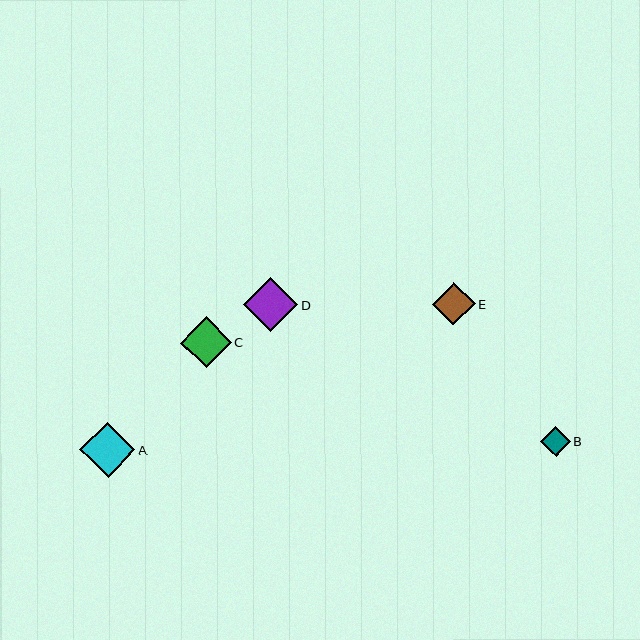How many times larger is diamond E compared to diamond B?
Diamond E is approximately 1.4 times the size of diamond B.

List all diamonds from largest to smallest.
From largest to smallest: A, D, C, E, B.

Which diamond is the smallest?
Diamond B is the smallest with a size of approximately 30 pixels.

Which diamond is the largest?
Diamond A is the largest with a size of approximately 55 pixels.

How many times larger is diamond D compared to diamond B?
Diamond D is approximately 1.8 times the size of diamond B.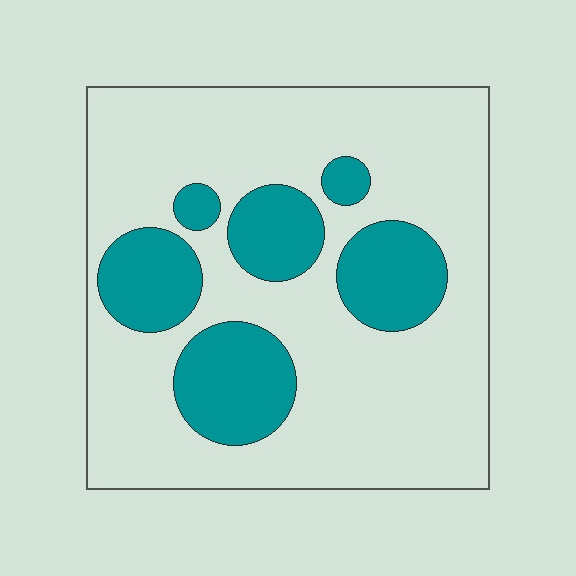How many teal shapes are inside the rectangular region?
6.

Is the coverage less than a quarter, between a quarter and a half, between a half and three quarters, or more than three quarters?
Between a quarter and a half.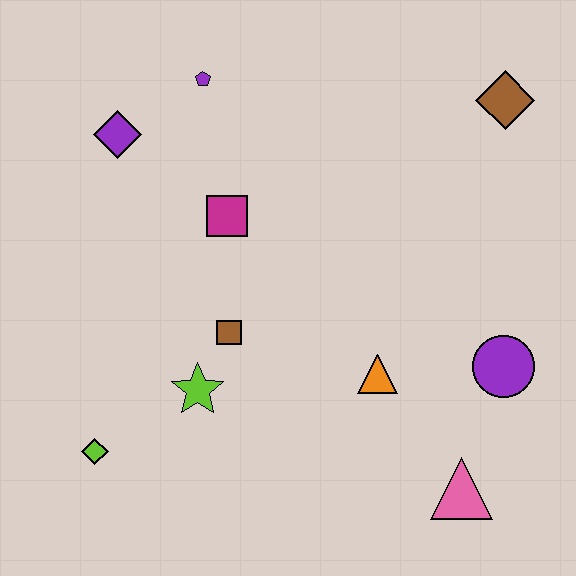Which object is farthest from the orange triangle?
The purple diamond is farthest from the orange triangle.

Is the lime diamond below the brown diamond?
Yes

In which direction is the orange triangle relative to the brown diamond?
The orange triangle is below the brown diamond.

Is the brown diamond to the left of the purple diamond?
No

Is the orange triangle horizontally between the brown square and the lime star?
No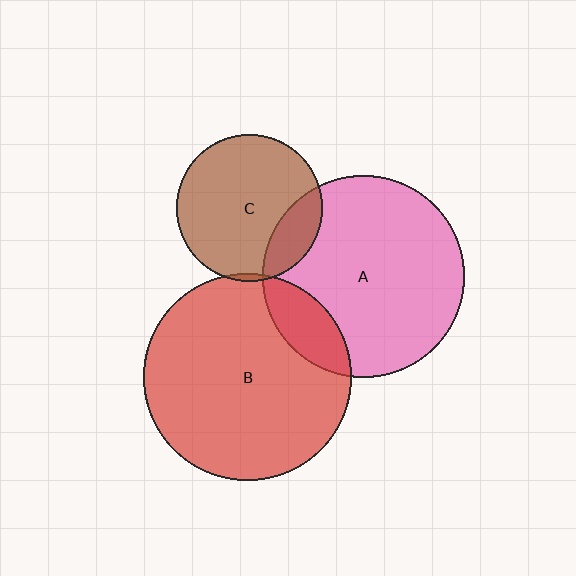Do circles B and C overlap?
Yes.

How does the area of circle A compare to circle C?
Approximately 1.9 times.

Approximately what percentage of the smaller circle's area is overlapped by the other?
Approximately 5%.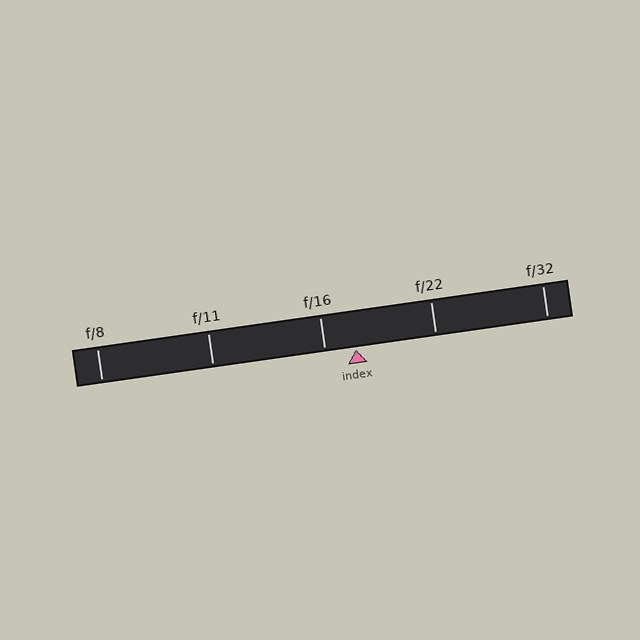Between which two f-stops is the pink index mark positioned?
The index mark is between f/16 and f/22.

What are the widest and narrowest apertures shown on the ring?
The widest aperture shown is f/8 and the narrowest is f/32.